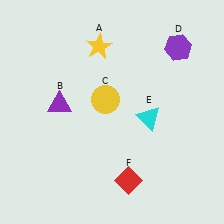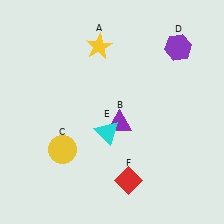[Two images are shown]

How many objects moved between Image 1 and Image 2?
3 objects moved between the two images.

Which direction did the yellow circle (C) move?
The yellow circle (C) moved down.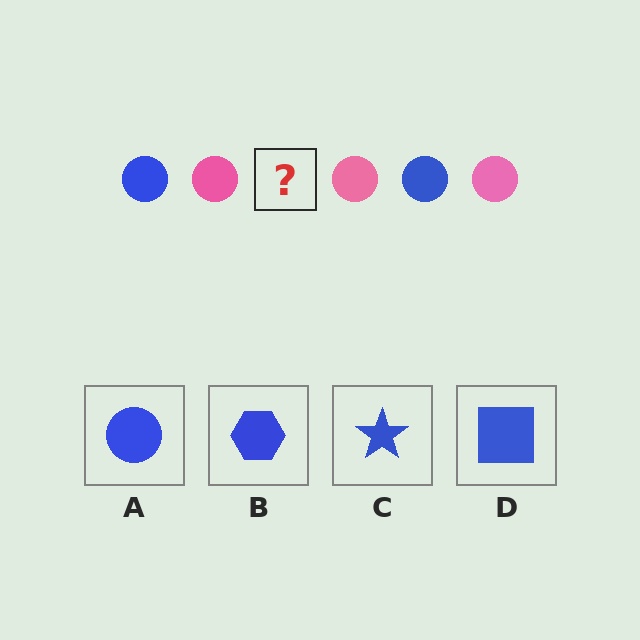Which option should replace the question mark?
Option A.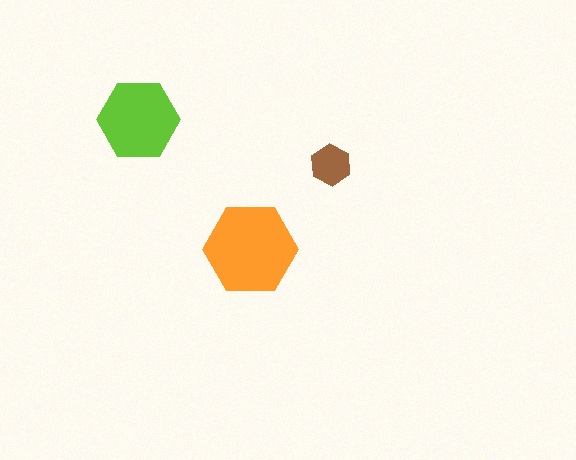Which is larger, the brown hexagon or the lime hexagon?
The lime one.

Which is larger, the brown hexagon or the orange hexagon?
The orange one.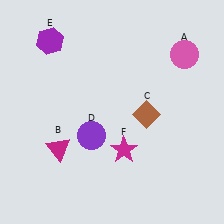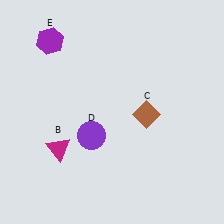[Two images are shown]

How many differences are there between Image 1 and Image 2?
There are 2 differences between the two images.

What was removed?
The pink circle (A), the magenta star (F) were removed in Image 2.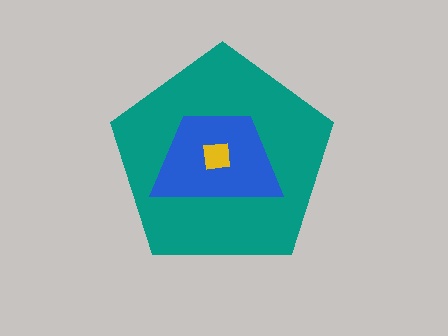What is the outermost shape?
The teal pentagon.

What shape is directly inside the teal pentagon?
The blue trapezoid.